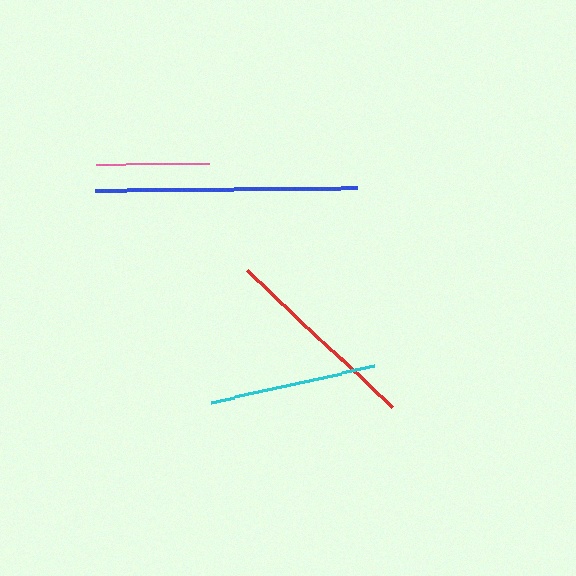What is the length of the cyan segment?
The cyan segment is approximately 167 pixels long.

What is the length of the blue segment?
The blue segment is approximately 262 pixels long.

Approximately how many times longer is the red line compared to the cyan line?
The red line is approximately 1.2 times the length of the cyan line.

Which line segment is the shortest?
The pink line is the shortest at approximately 113 pixels.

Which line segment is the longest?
The blue line is the longest at approximately 262 pixels.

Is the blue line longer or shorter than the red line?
The blue line is longer than the red line.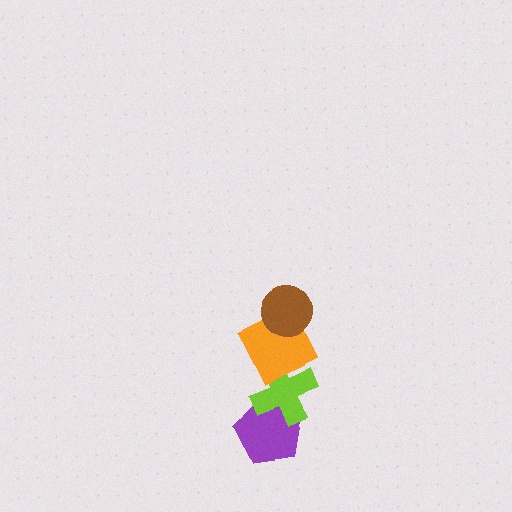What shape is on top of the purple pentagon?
The lime cross is on top of the purple pentagon.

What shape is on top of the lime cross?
The orange square is on top of the lime cross.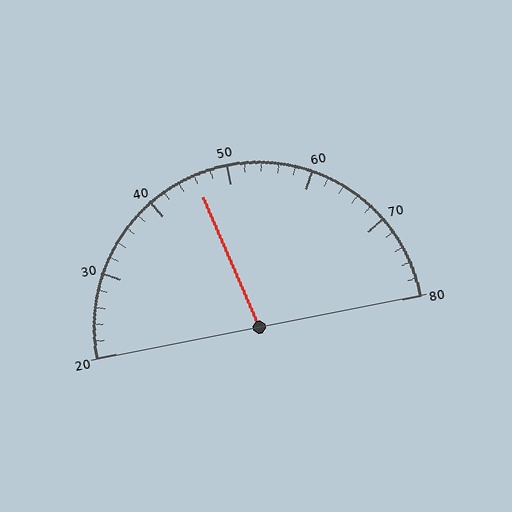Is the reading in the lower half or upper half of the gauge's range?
The reading is in the lower half of the range (20 to 80).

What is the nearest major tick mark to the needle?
The nearest major tick mark is 50.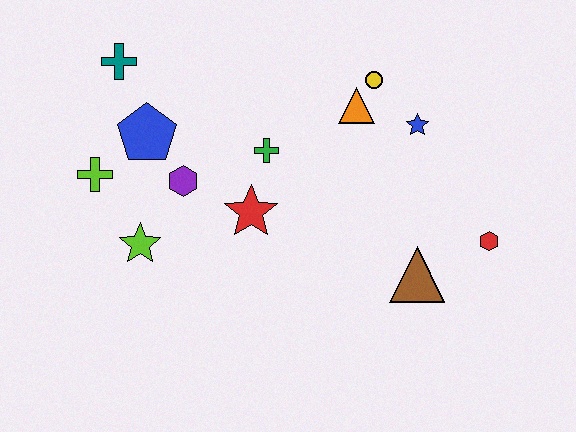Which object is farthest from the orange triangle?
The lime cross is farthest from the orange triangle.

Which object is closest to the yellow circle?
The orange triangle is closest to the yellow circle.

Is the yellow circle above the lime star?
Yes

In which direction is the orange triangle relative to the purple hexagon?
The orange triangle is to the right of the purple hexagon.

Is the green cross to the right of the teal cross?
Yes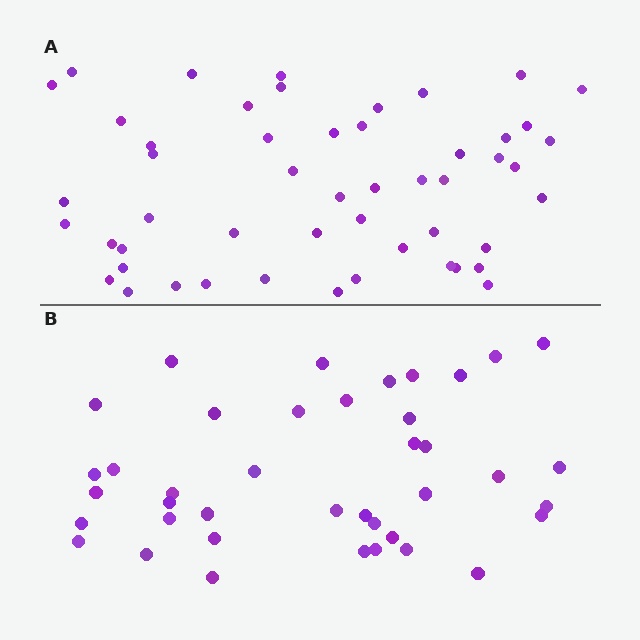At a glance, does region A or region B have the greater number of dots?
Region A (the top region) has more dots.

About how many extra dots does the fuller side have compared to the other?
Region A has roughly 12 or so more dots than region B.